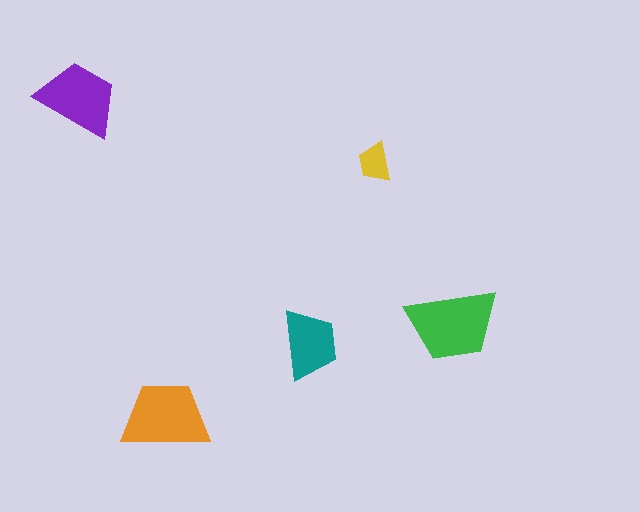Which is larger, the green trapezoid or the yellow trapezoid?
The green one.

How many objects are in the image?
There are 5 objects in the image.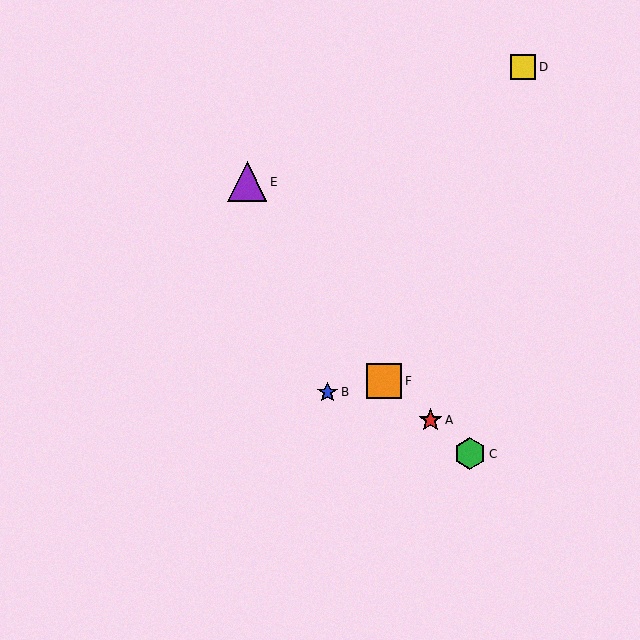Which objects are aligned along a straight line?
Objects A, C, F are aligned along a straight line.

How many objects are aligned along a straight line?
3 objects (A, C, F) are aligned along a straight line.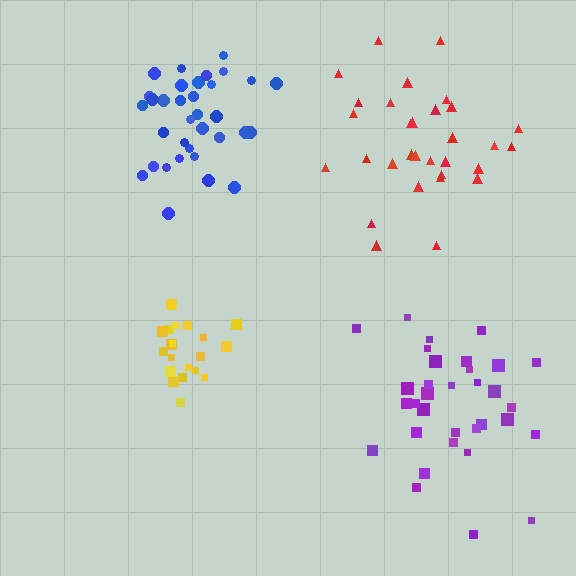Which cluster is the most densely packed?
Yellow.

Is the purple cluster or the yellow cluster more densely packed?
Yellow.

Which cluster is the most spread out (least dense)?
Purple.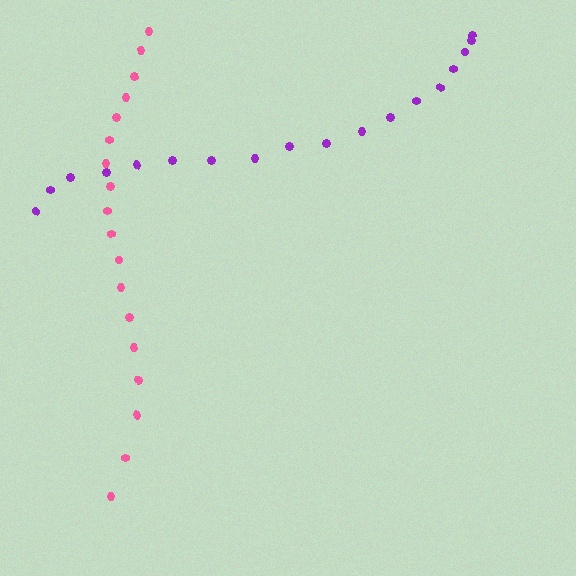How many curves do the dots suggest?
There are 2 distinct paths.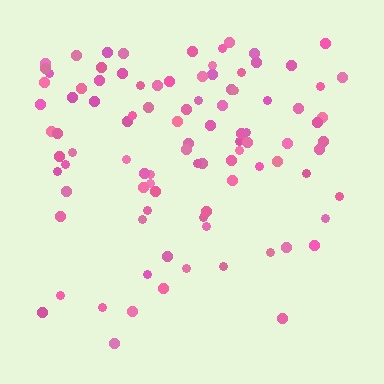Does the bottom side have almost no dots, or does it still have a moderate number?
Still a moderate number, just noticeably fewer than the top.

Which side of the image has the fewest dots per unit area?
The bottom.